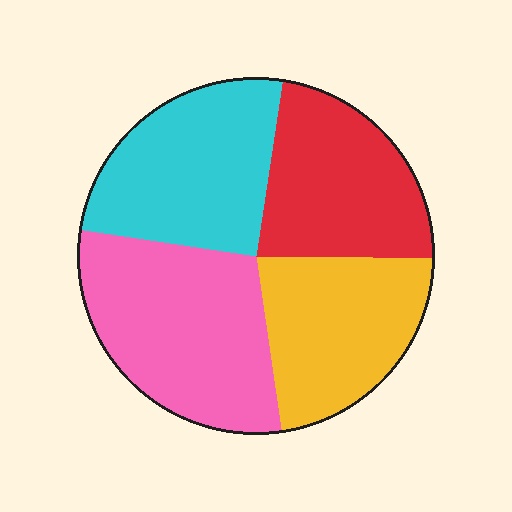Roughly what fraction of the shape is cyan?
Cyan covers around 25% of the shape.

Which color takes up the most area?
Pink, at roughly 30%.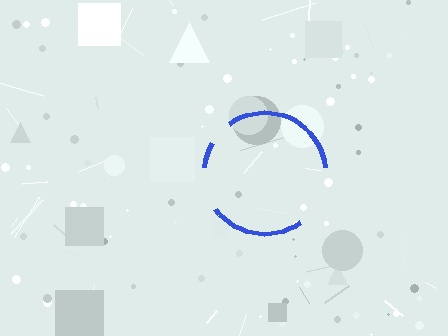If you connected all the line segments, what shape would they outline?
They would outline a circle.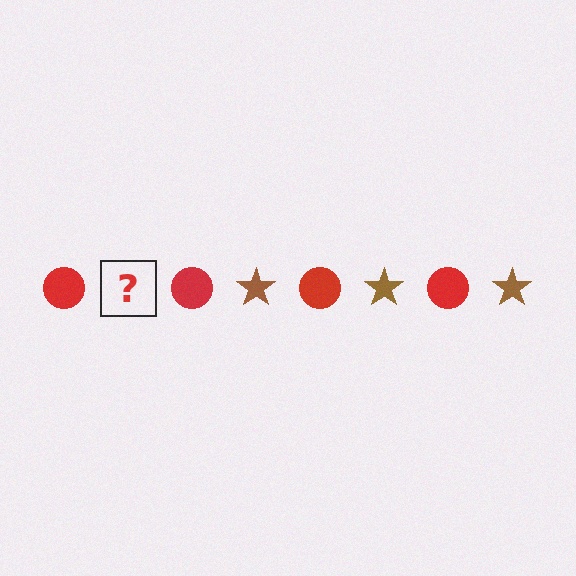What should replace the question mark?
The question mark should be replaced with a brown star.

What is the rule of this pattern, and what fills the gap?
The rule is that the pattern alternates between red circle and brown star. The gap should be filled with a brown star.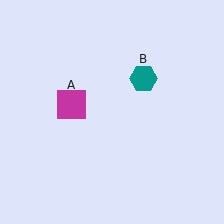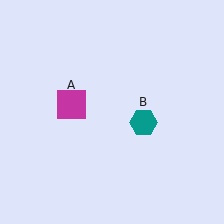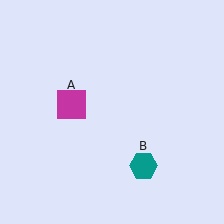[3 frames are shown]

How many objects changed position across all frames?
1 object changed position: teal hexagon (object B).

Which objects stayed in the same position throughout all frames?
Magenta square (object A) remained stationary.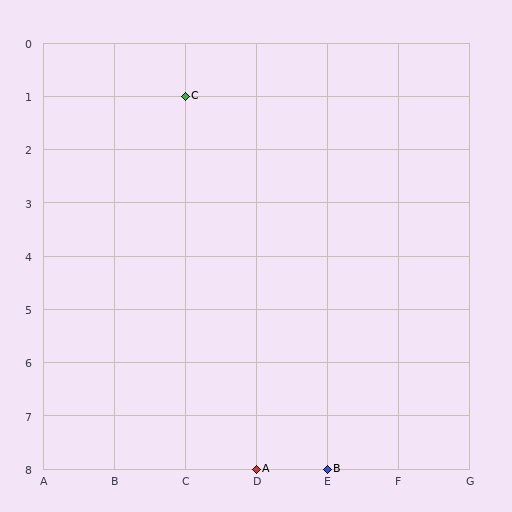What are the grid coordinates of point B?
Point B is at grid coordinates (E, 8).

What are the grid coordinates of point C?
Point C is at grid coordinates (C, 1).